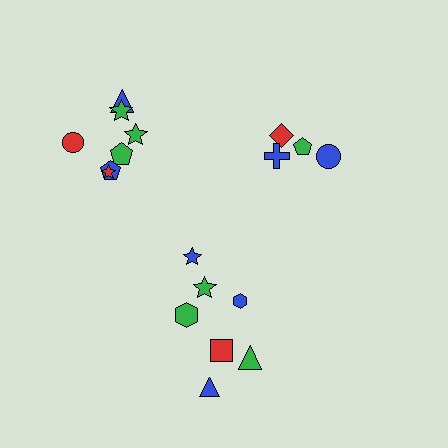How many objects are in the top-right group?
There are 4 objects.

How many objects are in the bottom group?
There are 7 objects.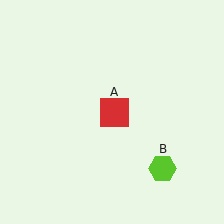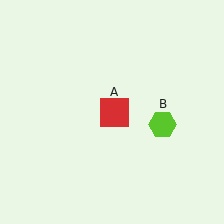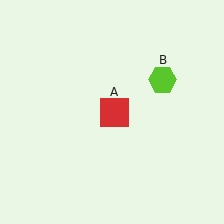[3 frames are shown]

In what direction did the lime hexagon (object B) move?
The lime hexagon (object B) moved up.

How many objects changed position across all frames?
1 object changed position: lime hexagon (object B).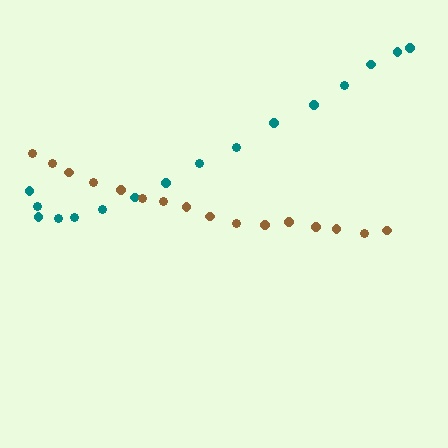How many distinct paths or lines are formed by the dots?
There are 2 distinct paths.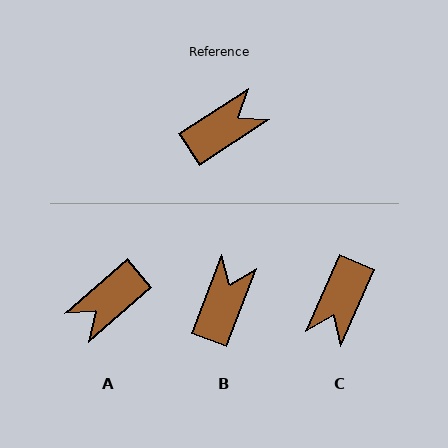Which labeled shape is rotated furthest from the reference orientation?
A, about 172 degrees away.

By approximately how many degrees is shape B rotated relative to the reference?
Approximately 37 degrees counter-clockwise.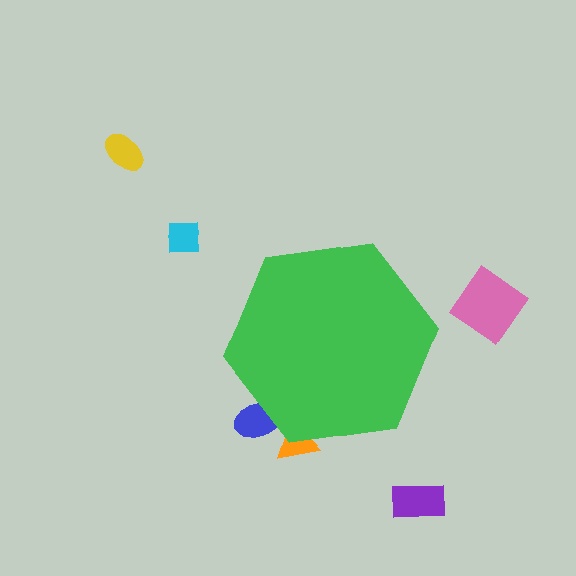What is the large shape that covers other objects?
A green hexagon.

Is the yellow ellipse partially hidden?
No, the yellow ellipse is fully visible.